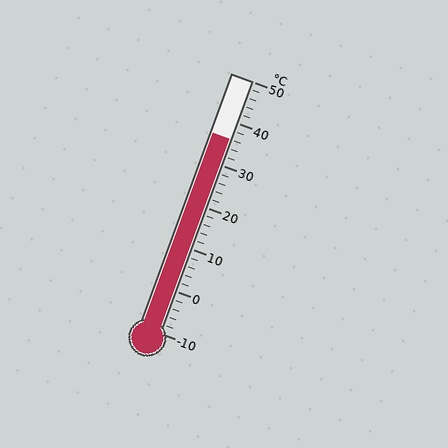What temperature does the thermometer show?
The thermometer shows approximately 36°C.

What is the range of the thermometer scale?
The thermometer scale ranges from -10°C to 50°C.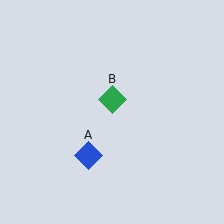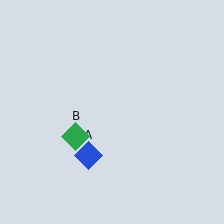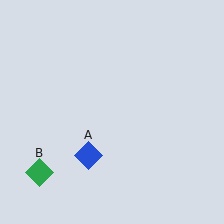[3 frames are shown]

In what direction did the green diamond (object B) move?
The green diamond (object B) moved down and to the left.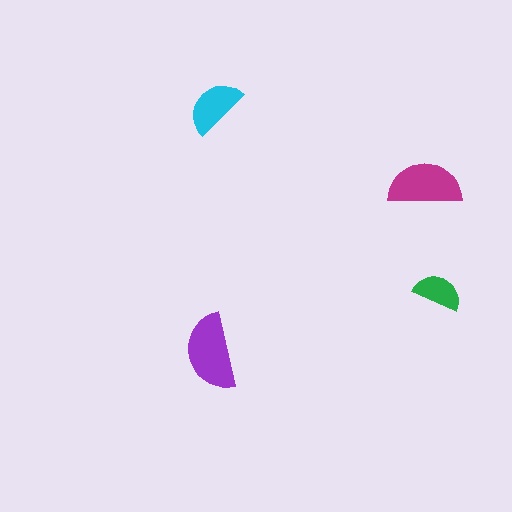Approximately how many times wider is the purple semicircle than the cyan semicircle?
About 1.5 times wider.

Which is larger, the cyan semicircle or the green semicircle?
The cyan one.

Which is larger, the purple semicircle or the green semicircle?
The purple one.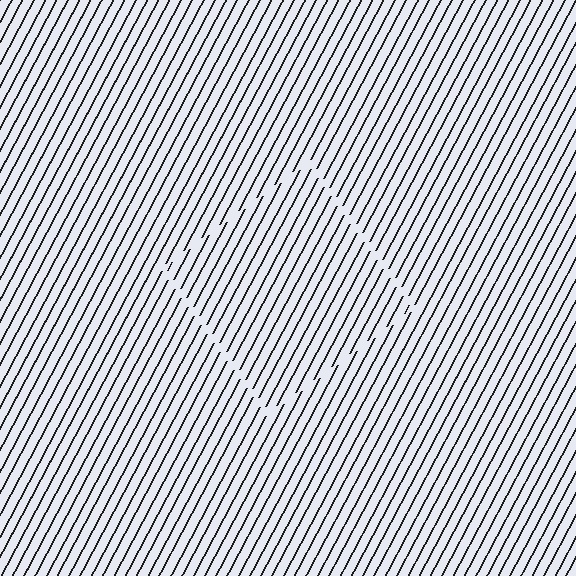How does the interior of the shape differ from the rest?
The interior of the shape contains the same grating, shifted by half a period — the contour is defined by the phase discontinuity where line-ends from the inner and outer gratings abut.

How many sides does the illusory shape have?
4 sides — the line-ends trace a square.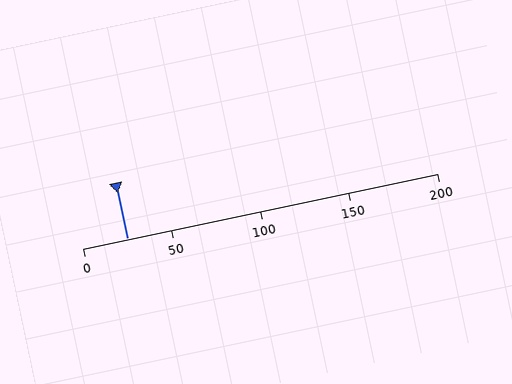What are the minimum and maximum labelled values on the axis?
The axis runs from 0 to 200.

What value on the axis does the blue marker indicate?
The marker indicates approximately 25.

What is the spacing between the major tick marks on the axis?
The major ticks are spaced 50 apart.